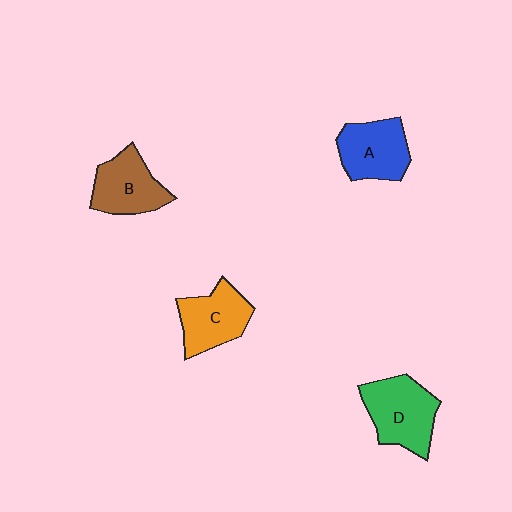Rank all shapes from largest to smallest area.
From largest to smallest: D (green), A (blue), C (orange), B (brown).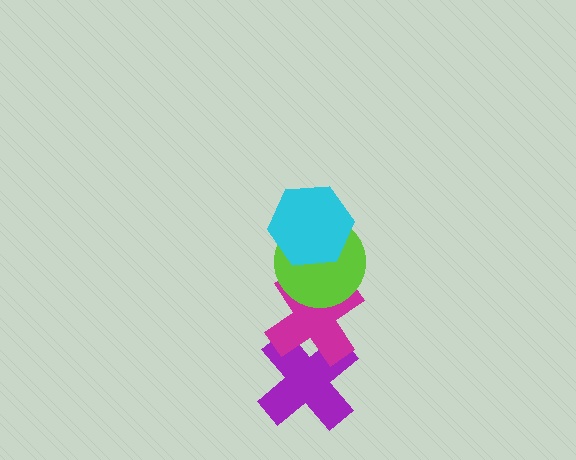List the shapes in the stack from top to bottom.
From top to bottom: the cyan hexagon, the lime circle, the magenta cross, the purple cross.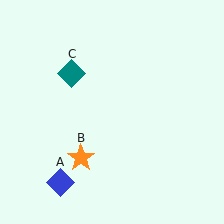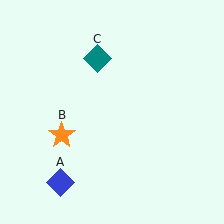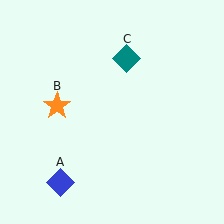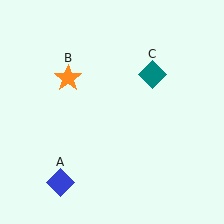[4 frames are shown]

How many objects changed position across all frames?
2 objects changed position: orange star (object B), teal diamond (object C).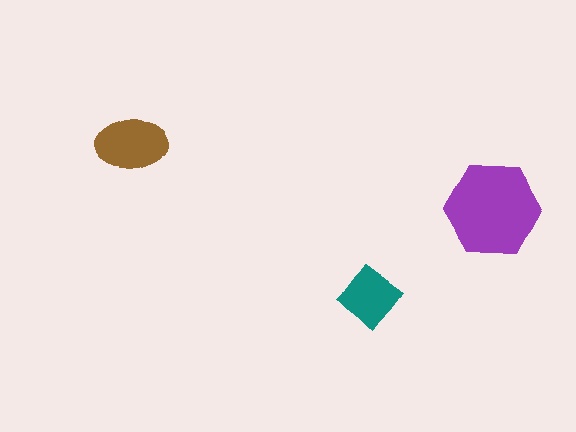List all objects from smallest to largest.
The teal diamond, the brown ellipse, the purple hexagon.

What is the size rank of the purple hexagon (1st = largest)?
1st.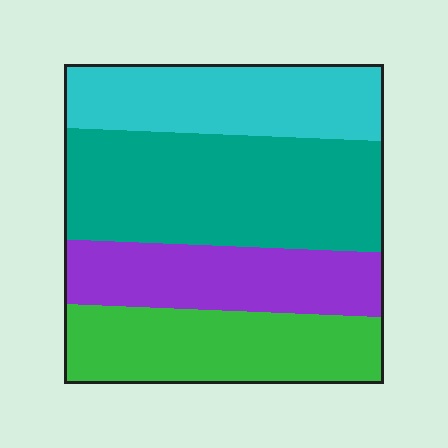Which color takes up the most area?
Teal, at roughly 35%.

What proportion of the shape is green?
Green covers about 25% of the shape.